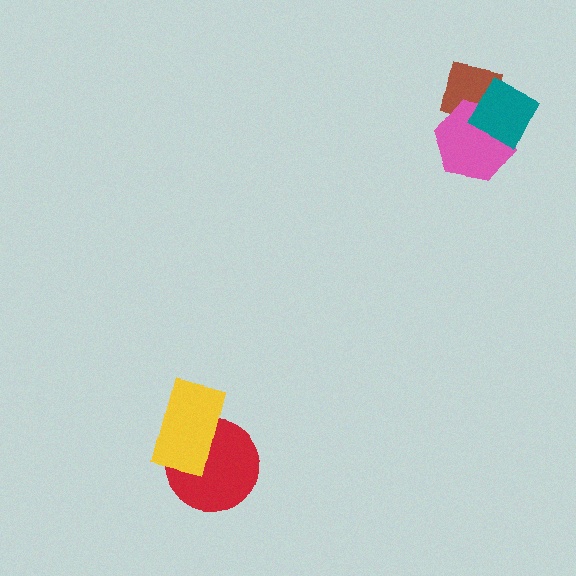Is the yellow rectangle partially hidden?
No, no other shape covers it.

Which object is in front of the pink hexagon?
The teal diamond is in front of the pink hexagon.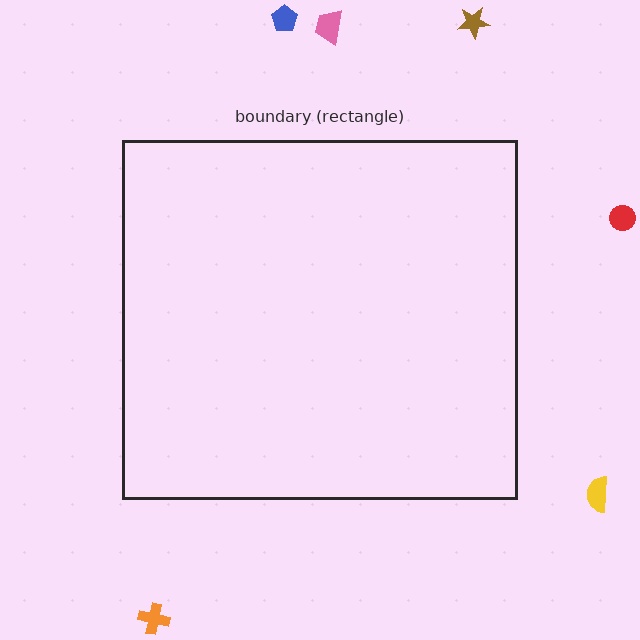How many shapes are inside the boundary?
0 inside, 6 outside.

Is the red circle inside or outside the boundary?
Outside.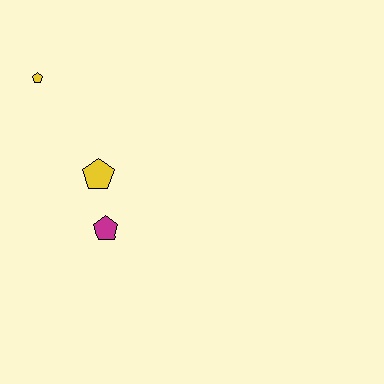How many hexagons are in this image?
There are no hexagons.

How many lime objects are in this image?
There are no lime objects.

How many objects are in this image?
There are 3 objects.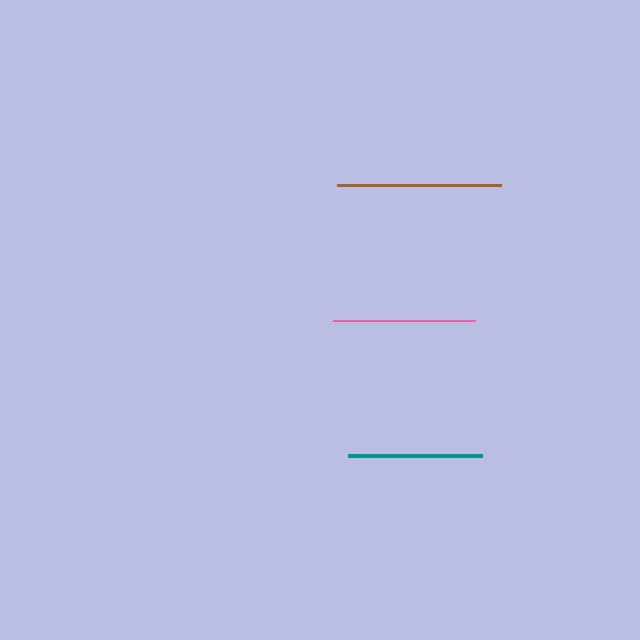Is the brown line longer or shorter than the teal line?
The brown line is longer than the teal line.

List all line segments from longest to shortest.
From longest to shortest: brown, pink, teal.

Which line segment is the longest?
The brown line is the longest at approximately 164 pixels.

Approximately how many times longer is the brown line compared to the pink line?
The brown line is approximately 1.2 times the length of the pink line.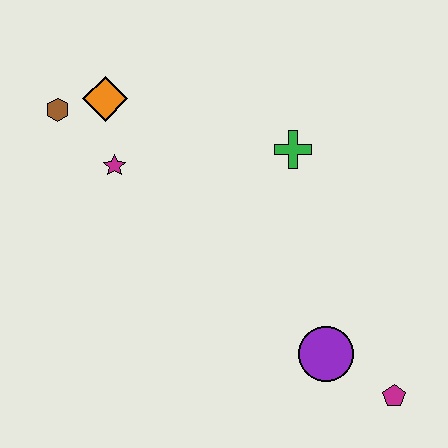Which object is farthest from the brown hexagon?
The magenta pentagon is farthest from the brown hexagon.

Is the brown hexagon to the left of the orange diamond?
Yes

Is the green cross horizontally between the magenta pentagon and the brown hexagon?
Yes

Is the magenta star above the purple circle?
Yes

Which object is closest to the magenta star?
The orange diamond is closest to the magenta star.